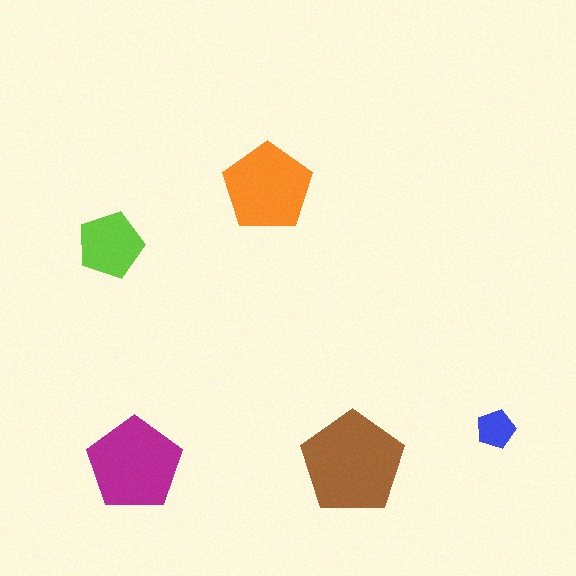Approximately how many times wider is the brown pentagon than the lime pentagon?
About 1.5 times wider.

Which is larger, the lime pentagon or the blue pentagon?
The lime one.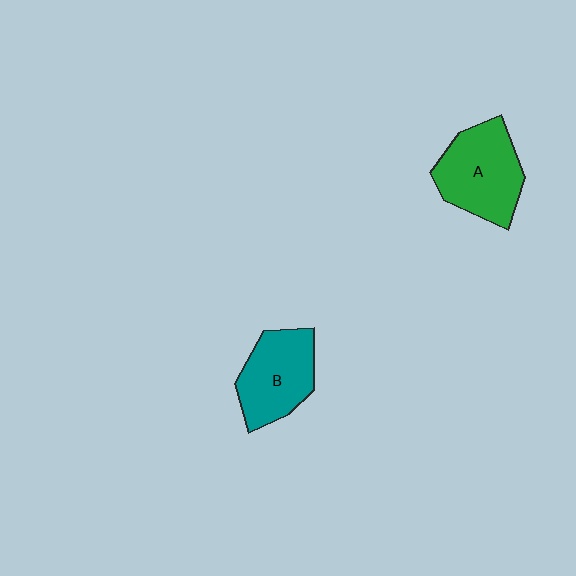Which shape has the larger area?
Shape A (green).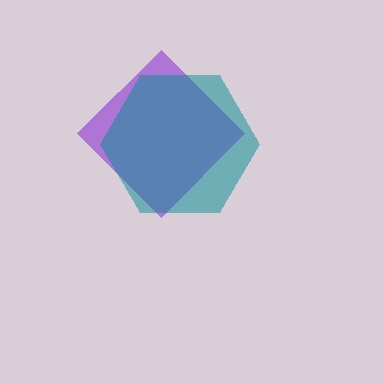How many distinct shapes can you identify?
There are 2 distinct shapes: a purple diamond, a teal hexagon.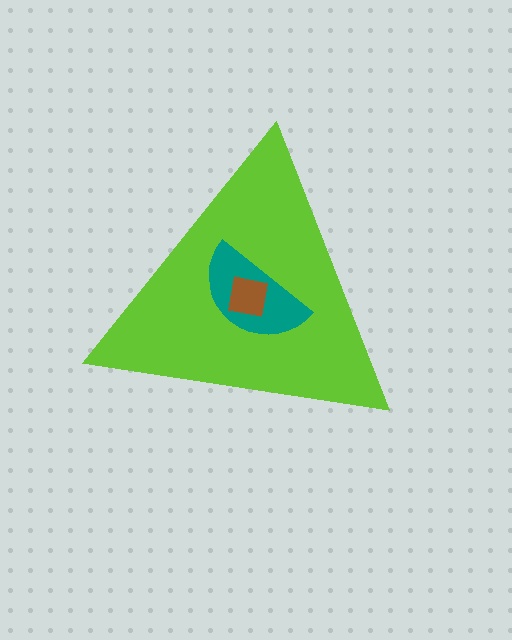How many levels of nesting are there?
3.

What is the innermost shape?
The brown square.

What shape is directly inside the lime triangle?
The teal semicircle.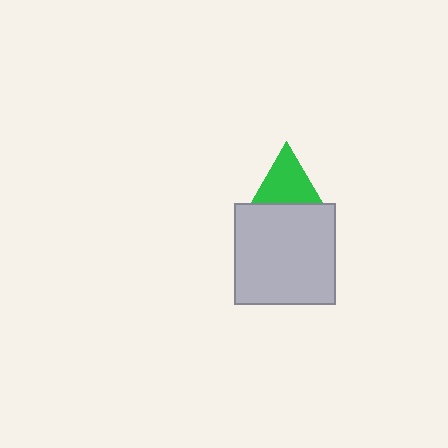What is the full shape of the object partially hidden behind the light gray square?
The partially hidden object is a green triangle.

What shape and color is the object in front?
The object in front is a light gray square.